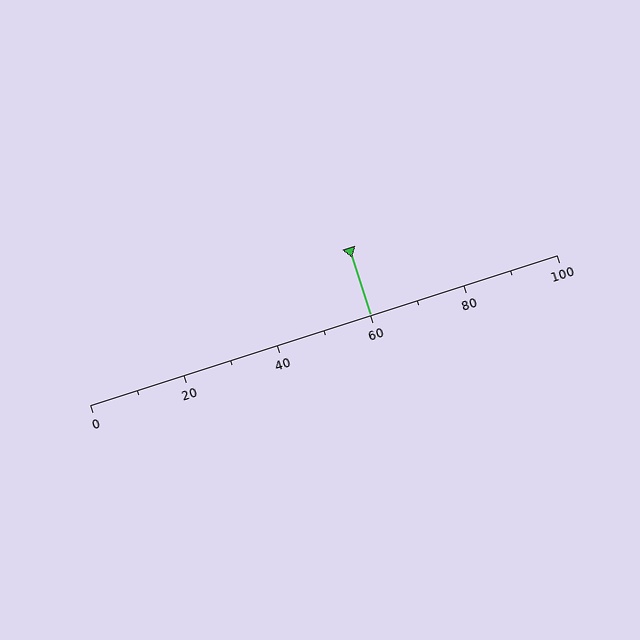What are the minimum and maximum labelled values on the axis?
The axis runs from 0 to 100.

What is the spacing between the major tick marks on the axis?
The major ticks are spaced 20 apart.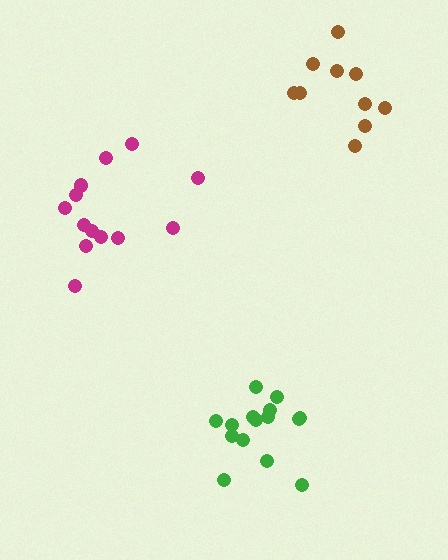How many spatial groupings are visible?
There are 3 spatial groupings.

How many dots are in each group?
Group 1: 13 dots, Group 2: 15 dots, Group 3: 10 dots (38 total).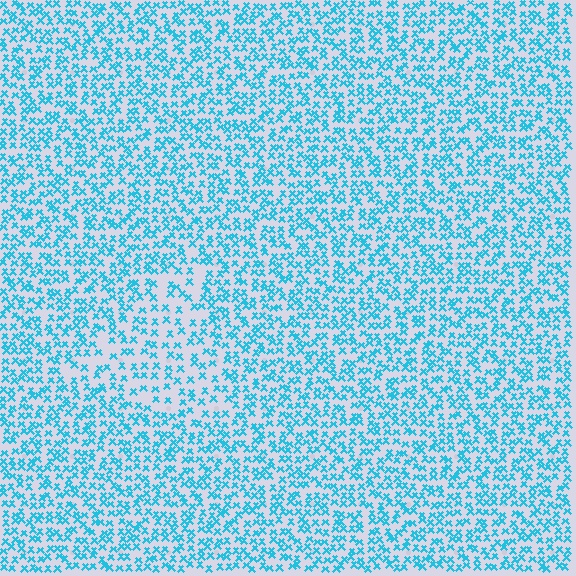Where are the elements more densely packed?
The elements are more densely packed outside the triangle boundary.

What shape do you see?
I see a triangle.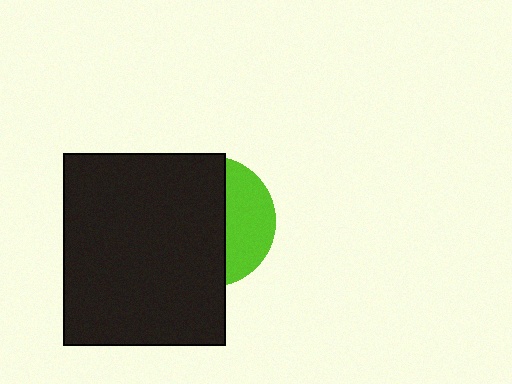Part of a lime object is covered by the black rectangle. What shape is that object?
It is a circle.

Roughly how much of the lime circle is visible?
A small part of it is visible (roughly 35%).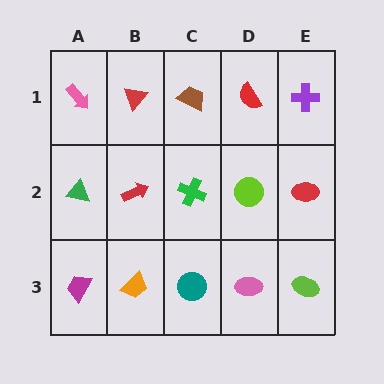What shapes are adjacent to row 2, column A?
A pink arrow (row 1, column A), a magenta trapezoid (row 3, column A), a red arrow (row 2, column B).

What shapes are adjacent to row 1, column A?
A green triangle (row 2, column A), a red triangle (row 1, column B).